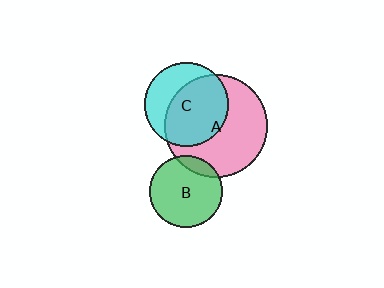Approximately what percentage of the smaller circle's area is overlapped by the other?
Approximately 15%.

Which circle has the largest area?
Circle A (pink).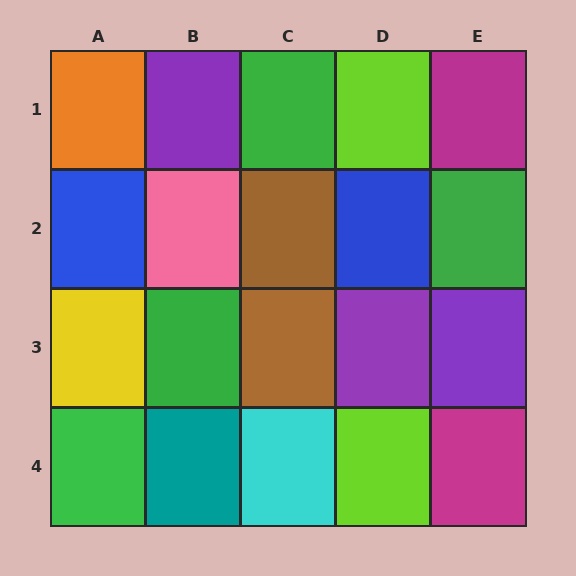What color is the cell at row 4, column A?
Green.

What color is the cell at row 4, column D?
Lime.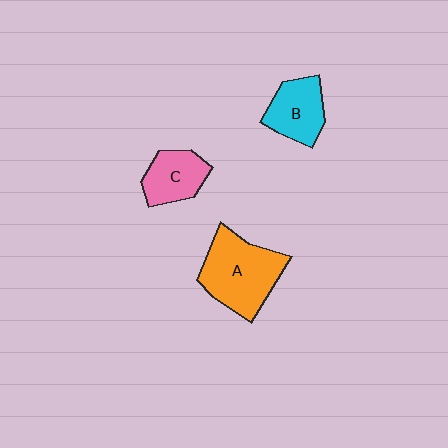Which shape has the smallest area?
Shape C (pink).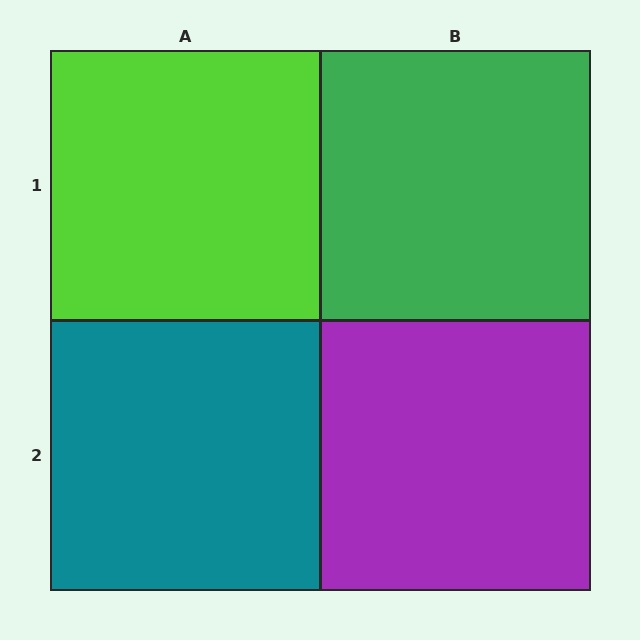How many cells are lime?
1 cell is lime.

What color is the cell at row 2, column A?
Teal.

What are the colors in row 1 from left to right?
Lime, green.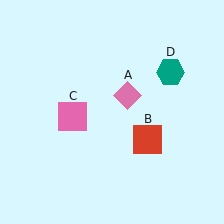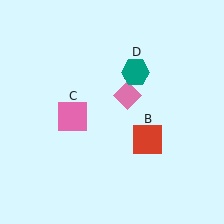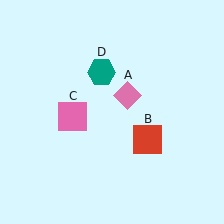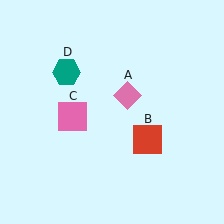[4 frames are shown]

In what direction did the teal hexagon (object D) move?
The teal hexagon (object D) moved left.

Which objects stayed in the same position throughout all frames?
Pink diamond (object A) and red square (object B) and pink square (object C) remained stationary.